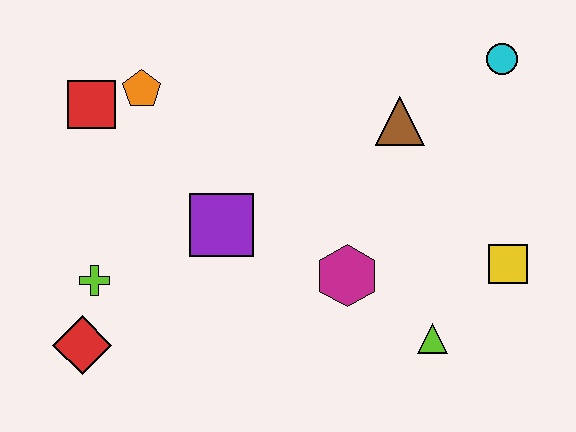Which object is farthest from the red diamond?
The cyan circle is farthest from the red diamond.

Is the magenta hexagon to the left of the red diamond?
No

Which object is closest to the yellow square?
The lime triangle is closest to the yellow square.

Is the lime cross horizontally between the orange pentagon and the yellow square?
No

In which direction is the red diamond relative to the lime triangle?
The red diamond is to the left of the lime triangle.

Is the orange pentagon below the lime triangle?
No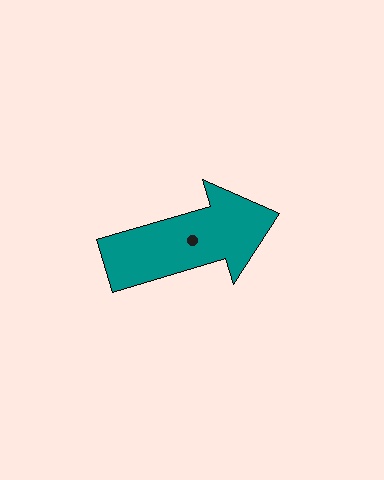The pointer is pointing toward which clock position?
Roughly 2 o'clock.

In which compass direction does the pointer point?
East.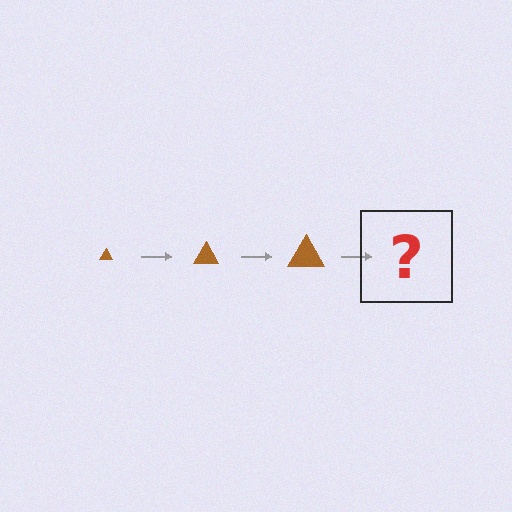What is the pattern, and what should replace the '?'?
The pattern is that the triangle gets progressively larger each step. The '?' should be a brown triangle, larger than the previous one.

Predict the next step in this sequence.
The next step is a brown triangle, larger than the previous one.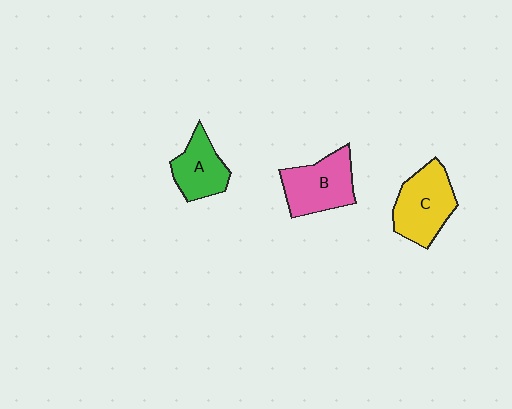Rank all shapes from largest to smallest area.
From largest to smallest: C (yellow), B (pink), A (green).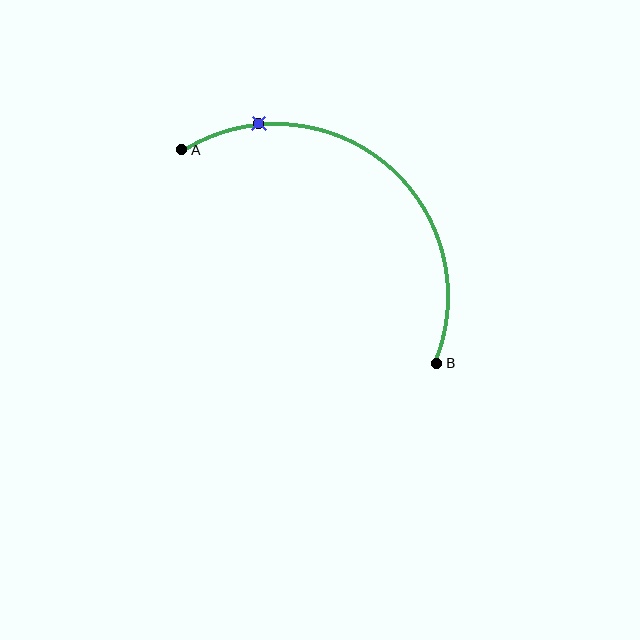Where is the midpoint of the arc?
The arc midpoint is the point on the curve farthest from the straight line joining A and B. It sits above and to the right of that line.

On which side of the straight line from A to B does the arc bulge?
The arc bulges above and to the right of the straight line connecting A and B.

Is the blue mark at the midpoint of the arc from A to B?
No. The blue mark lies on the arc but is closer to endpoint A. The arc midpoint would be at the point on the curve equidistant along the arc from both A and B.